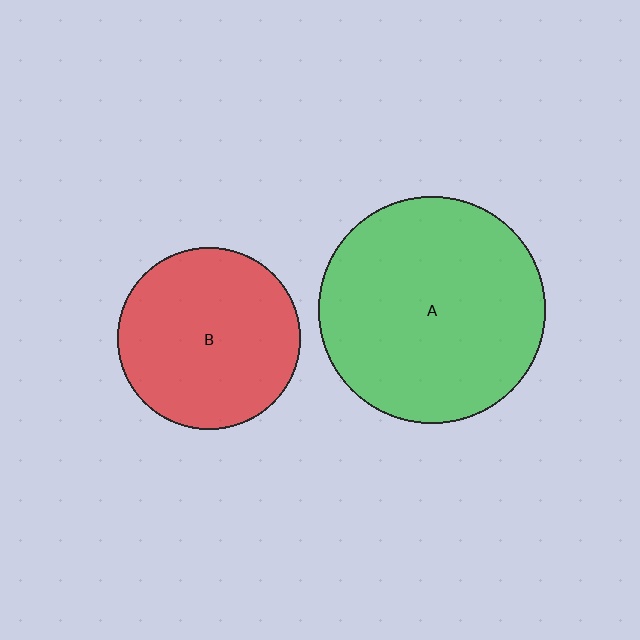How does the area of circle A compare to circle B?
Approximately 1.5 times.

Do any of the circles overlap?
No, none of the circles overlap.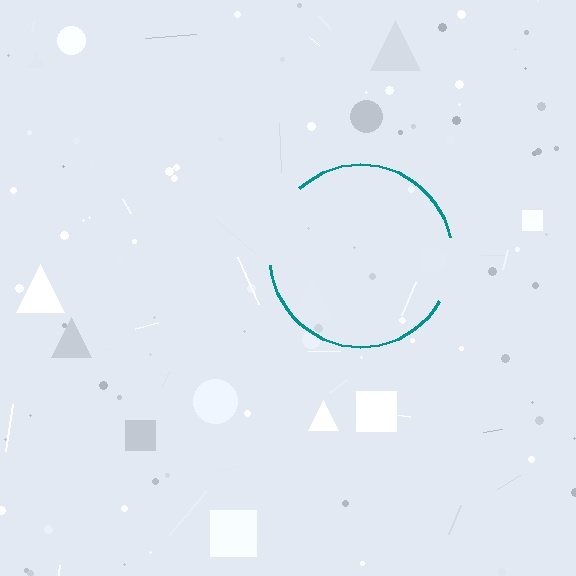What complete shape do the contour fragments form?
The contour fragments form a circle.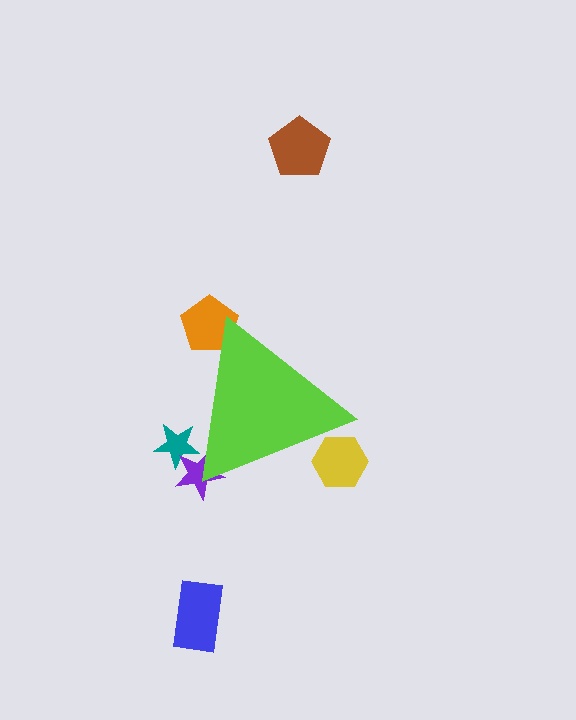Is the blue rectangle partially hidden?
No, the blue rectangle is fully visible.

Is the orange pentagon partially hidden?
Yes, the orange pentagon is partially hidden behind the lime triangle.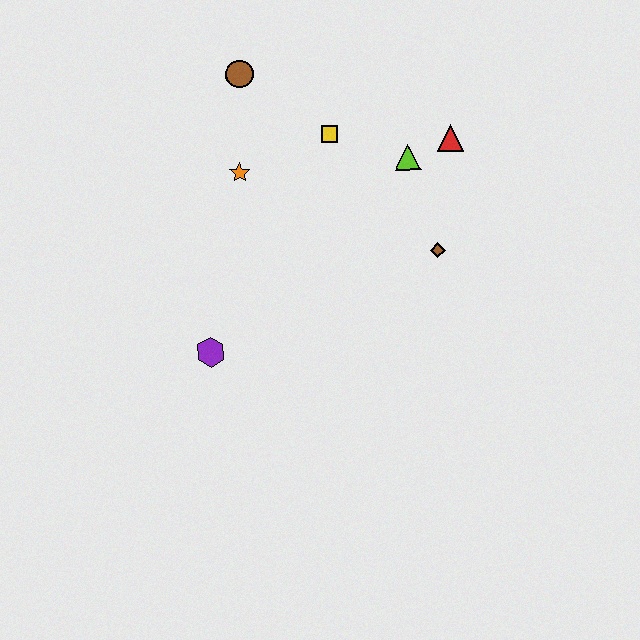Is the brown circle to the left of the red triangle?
Yes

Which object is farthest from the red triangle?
The purple hexagon is farthest from the red triangle.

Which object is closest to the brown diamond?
The lime triangle is closest to the brown diamond.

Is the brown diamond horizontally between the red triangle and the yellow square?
Yes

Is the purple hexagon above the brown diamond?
No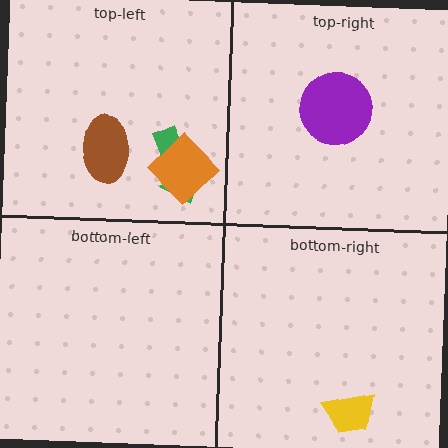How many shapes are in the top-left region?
3.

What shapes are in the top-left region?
The green arrow, the brown ellipse, the orange diamond.